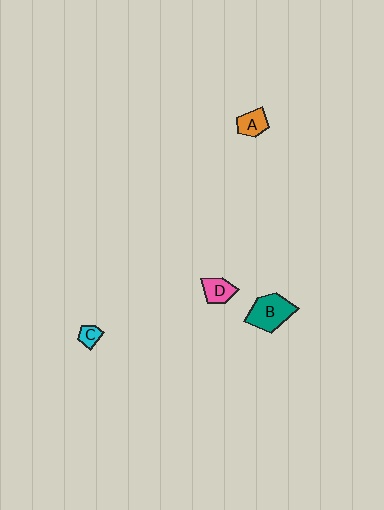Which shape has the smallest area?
Shape C (cyan).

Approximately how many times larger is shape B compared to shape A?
Approximately 1.9 times.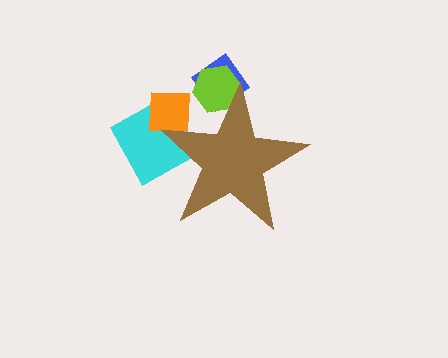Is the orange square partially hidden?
Yes, the orange square is partially hidden behind the brown star.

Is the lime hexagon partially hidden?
Yes, the lime hexagon is partially hidden behind the brown star.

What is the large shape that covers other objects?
A brown star.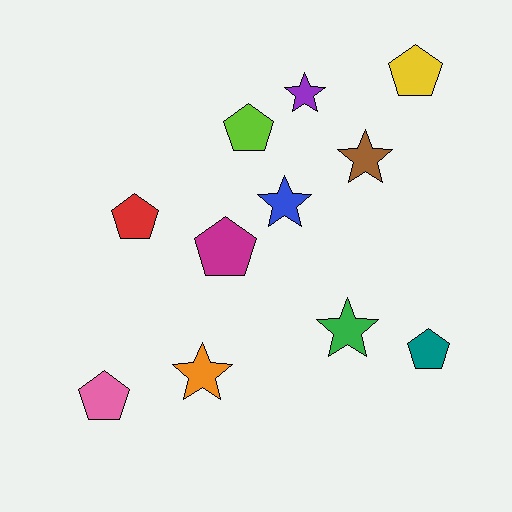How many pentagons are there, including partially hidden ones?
There are 6 pentagons.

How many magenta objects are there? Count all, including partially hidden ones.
There is 1 magenta object.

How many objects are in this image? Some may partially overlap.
There are 11 objects.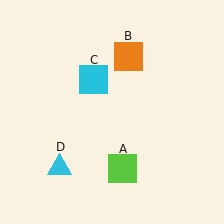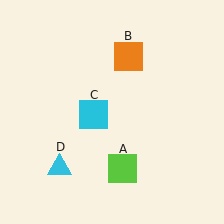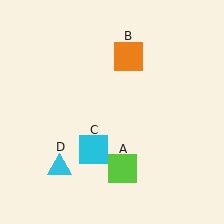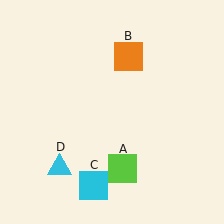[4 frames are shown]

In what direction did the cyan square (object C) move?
The cyan square (object C) moved down.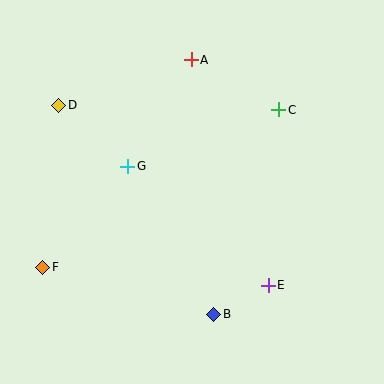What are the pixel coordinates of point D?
Point D is at (59, 105).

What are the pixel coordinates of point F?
Point F is at (43, 267).